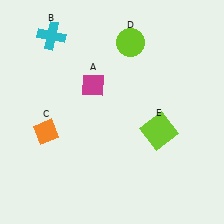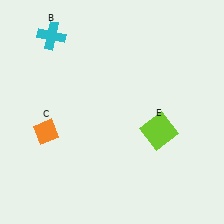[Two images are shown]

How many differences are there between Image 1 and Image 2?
There are 2 differences between the two images.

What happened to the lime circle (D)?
The lime circle (D) was removed in Image 2. It was in the top-right area of Image 1.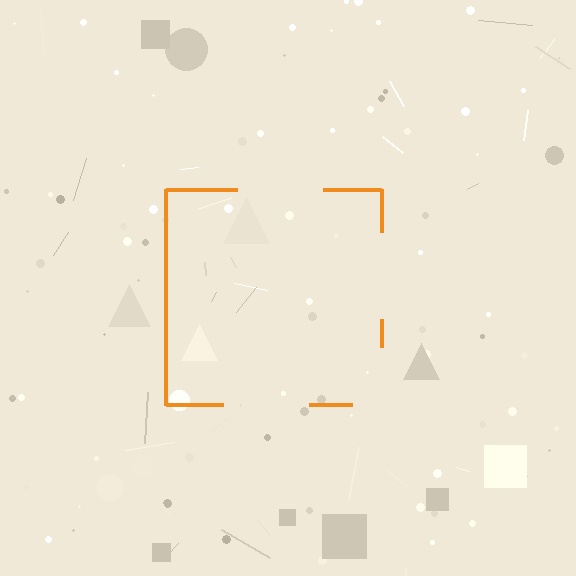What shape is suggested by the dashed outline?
The dashed outline suggests a square.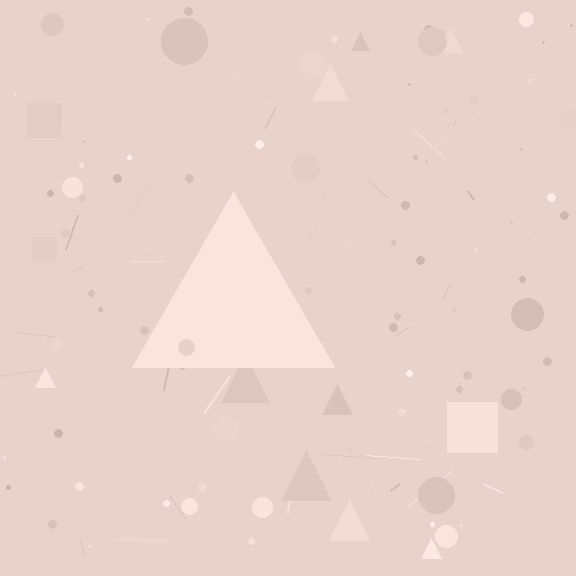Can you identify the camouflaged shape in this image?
The camouflaged shape is a triangle.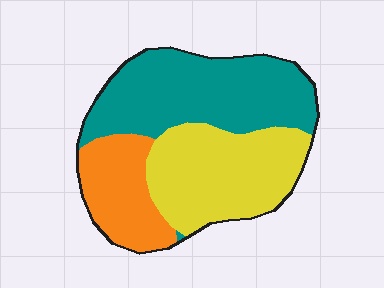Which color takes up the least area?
Orange, at roughly 20%.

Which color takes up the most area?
Teal, at roughly 45%.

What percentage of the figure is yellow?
Yellow covers about 35% of the figure.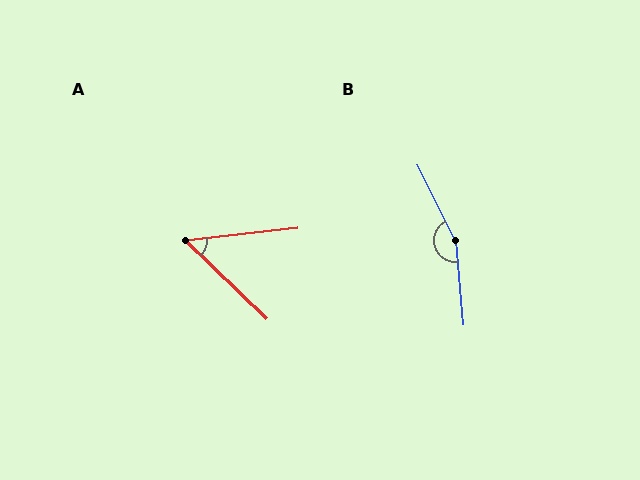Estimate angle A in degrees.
Approximately 50 degrees.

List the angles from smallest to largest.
A (50°), B (159°).